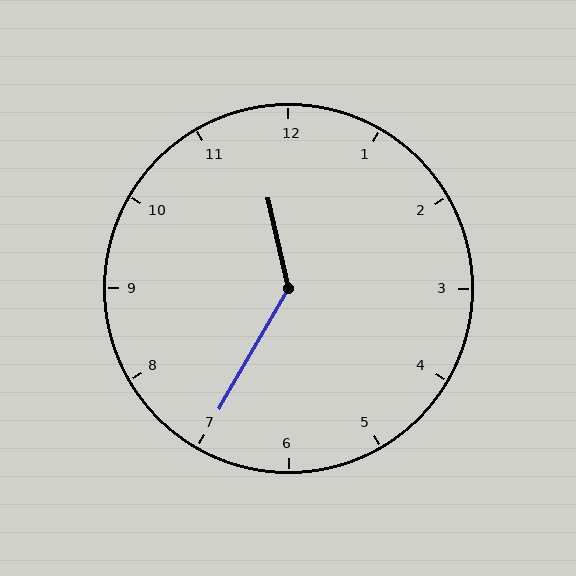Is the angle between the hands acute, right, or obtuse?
It is obtuse.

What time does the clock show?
11:35.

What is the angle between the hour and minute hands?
Approximately 138 degrees.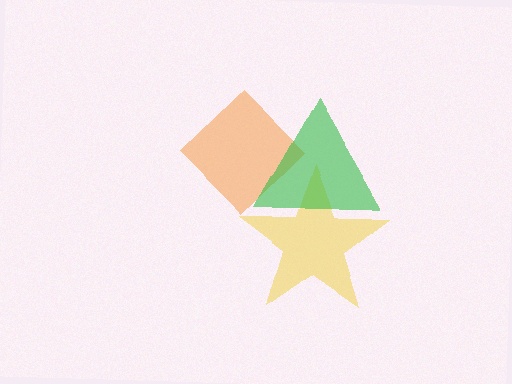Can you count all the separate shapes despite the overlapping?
Yes, there are 3 separate shapes.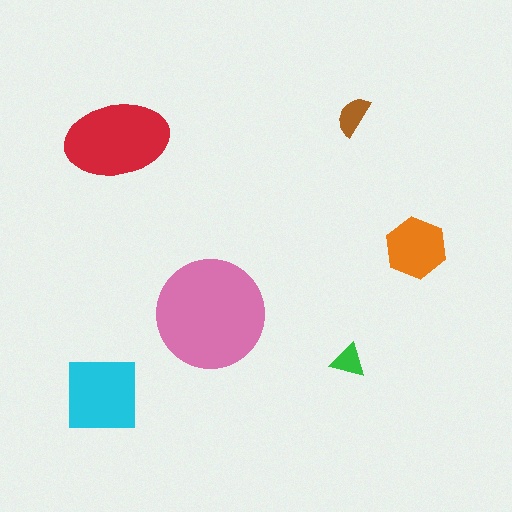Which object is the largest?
The pink circle.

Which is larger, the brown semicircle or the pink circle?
The pink circle.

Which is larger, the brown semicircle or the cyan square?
The cyan square.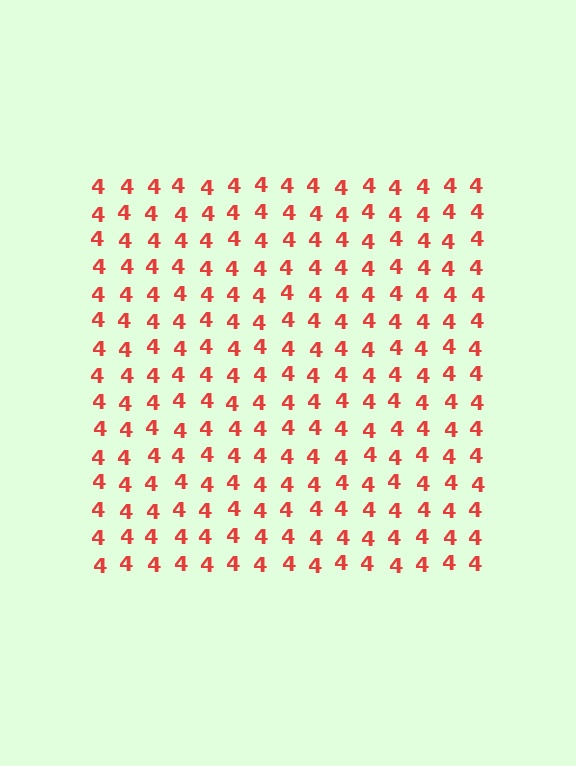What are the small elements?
The small elements are digit 4's.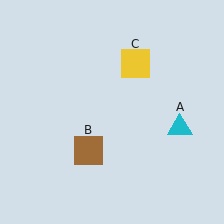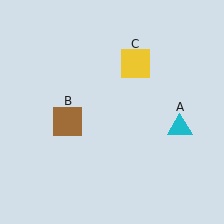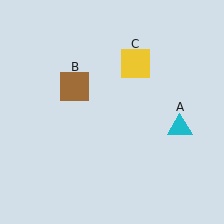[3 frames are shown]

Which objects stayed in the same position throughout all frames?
Cyan triangle (object A) and yellow square (object C) remained stationary.